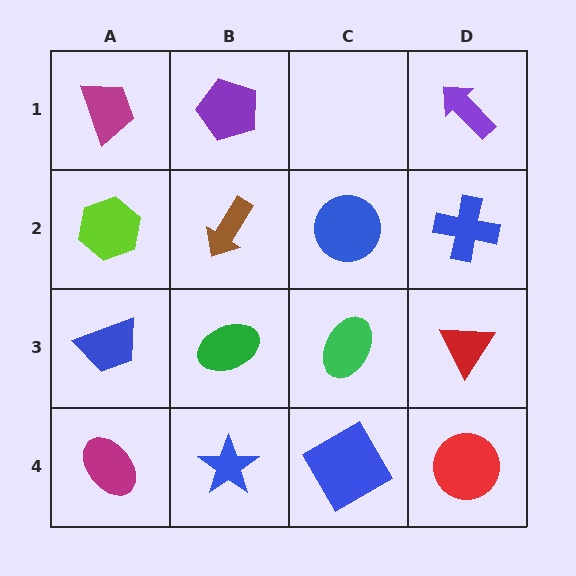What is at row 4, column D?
A red circle.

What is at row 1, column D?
A purple arrow.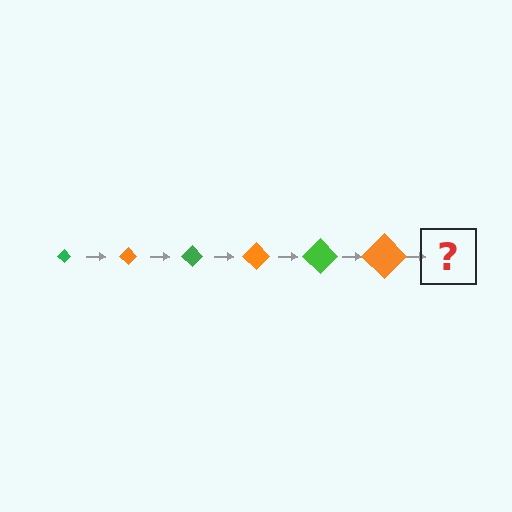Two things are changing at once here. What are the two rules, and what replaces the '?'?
The two rules are that the diamond grows larger each step and the color cycles through green and orange. The '?' should be a green diamond, larger than the previous one.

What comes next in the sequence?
The next element should be a green diamond, larger than the previous one.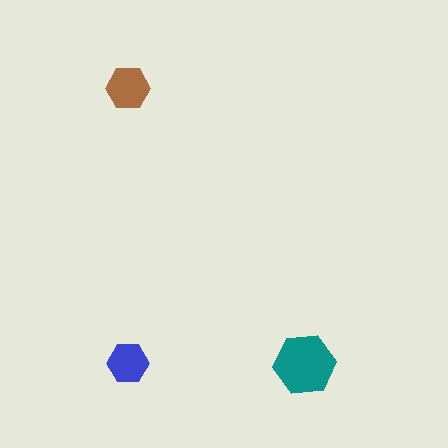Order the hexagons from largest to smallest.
the teal one, the brown one, the blue one.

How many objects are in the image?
There are 3 objects in the image.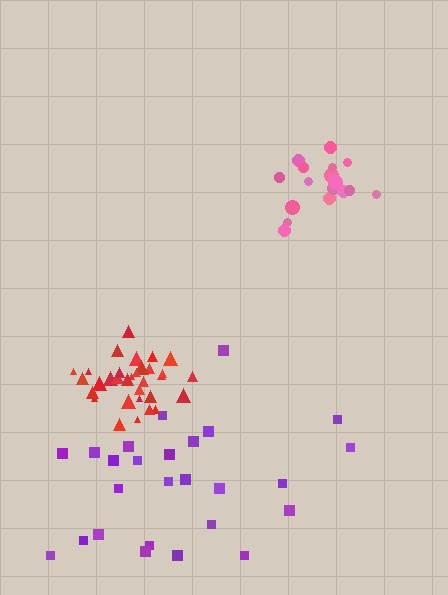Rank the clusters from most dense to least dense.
red, pink, purple.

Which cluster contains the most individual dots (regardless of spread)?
Red (32).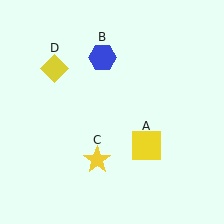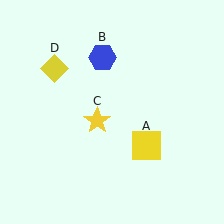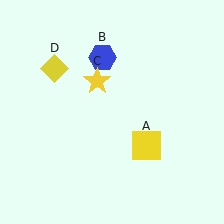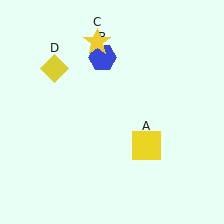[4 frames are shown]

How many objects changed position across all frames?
1 object changed position: yellow star (object C).